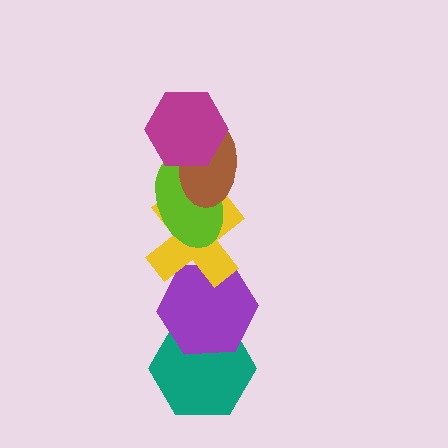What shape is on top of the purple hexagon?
The yellow cross is on top of the purple hexagon.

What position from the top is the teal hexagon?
The teal hexagon is 6th from the top.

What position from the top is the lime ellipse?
The lime ellipse is 3rd from the top.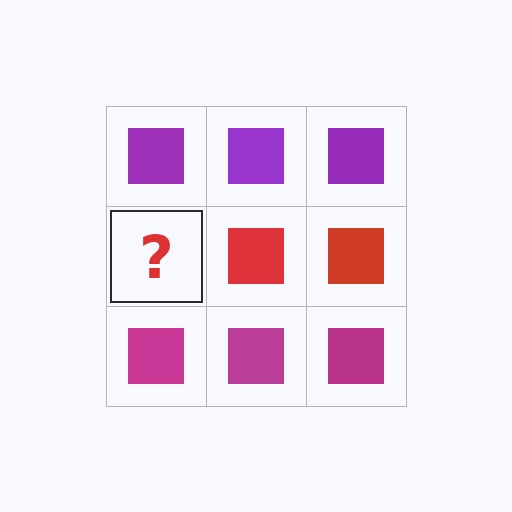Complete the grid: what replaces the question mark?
The question mark should be replaced with a red square.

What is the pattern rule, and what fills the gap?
The rule is that each row has a consistent color. The gap should be filled with a red square.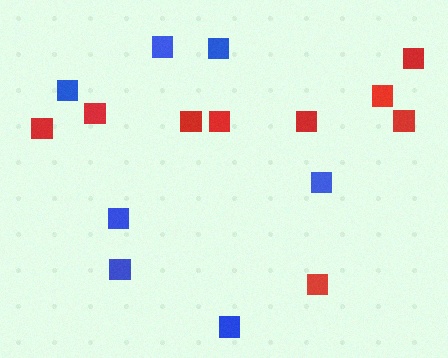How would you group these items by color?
There are 2 groups: one group of red squares (9) and one group of blue squares (7).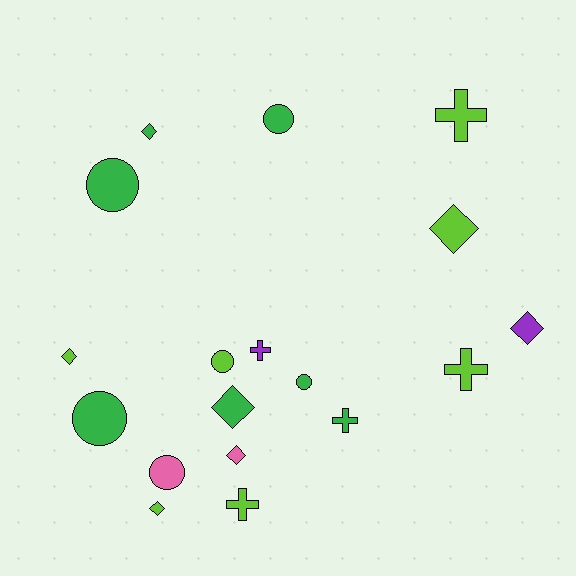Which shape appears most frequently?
Diamond, with 7 objects.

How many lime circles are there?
There is 1 lime circle.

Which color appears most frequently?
Green, with 7 objects.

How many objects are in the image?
There are 18 objects.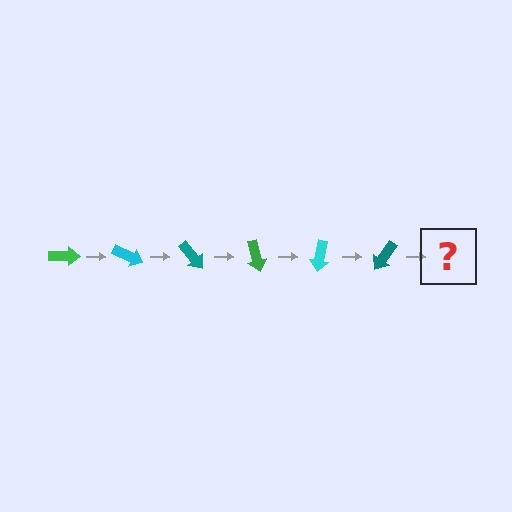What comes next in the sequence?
The next element should be a green arrow, rotated 150 degrees from the start.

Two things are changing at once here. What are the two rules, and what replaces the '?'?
The two rules are that it rotates 25 degrees each step and the color cycles through green, cyan, and teal. The '?' should be a green arrow, rotated 150 degrees from the start.